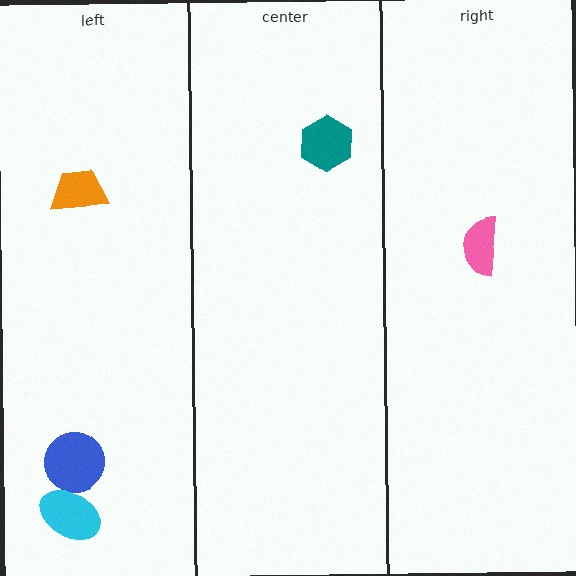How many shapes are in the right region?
1.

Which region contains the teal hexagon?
The center region.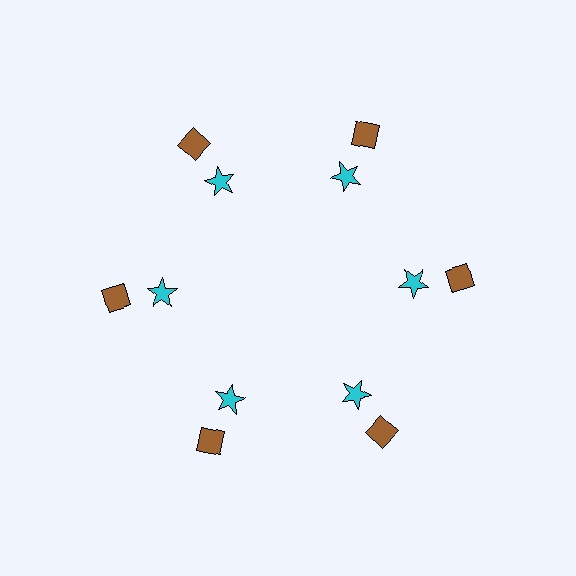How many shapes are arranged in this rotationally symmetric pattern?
There are 12 shapes, arranged in 6 groups of 2.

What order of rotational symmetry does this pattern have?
This pattern has 6-fold rotational symmetry.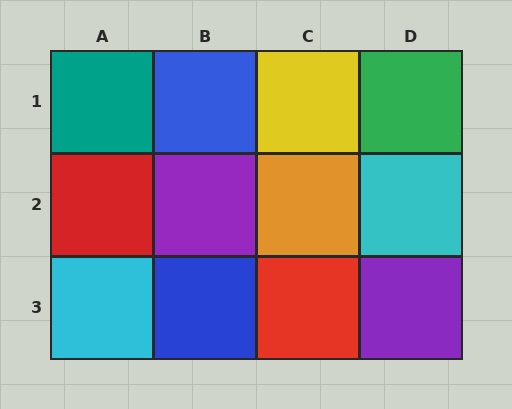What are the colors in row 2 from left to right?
Red, purple, orange, cyan.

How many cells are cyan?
2 cells are cyan.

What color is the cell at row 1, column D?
Green.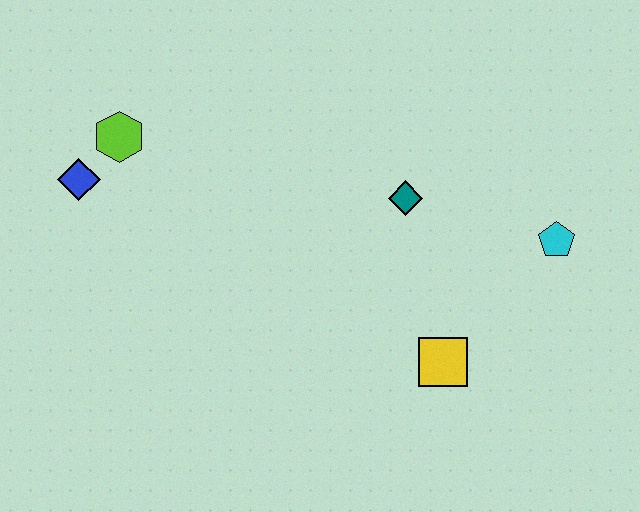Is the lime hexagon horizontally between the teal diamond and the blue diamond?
Yes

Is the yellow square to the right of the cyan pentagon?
No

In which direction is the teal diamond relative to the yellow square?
The teal diamond is above the yellow square.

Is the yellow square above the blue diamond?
No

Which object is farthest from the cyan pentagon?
The blue diamond is farthest from the cyan pentagon.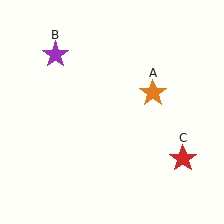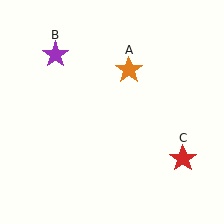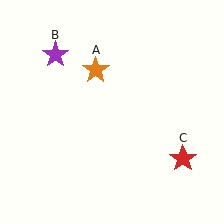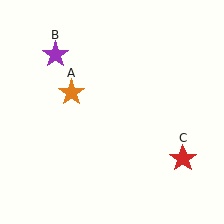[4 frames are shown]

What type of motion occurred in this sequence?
The orange star (object A) rotated counterclockwise around the center of the scene.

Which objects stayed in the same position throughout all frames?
Purple star (object B) and red star (object C) remained stationary.